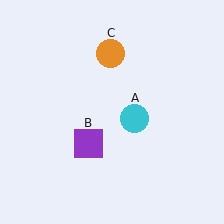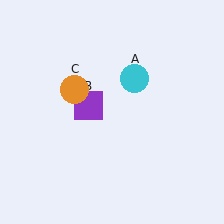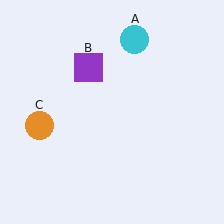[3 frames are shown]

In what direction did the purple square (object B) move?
The purple square (object B) moved up.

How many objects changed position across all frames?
3 objects changed position: cyan circle (object A), purple square (object B), orange circle (object C).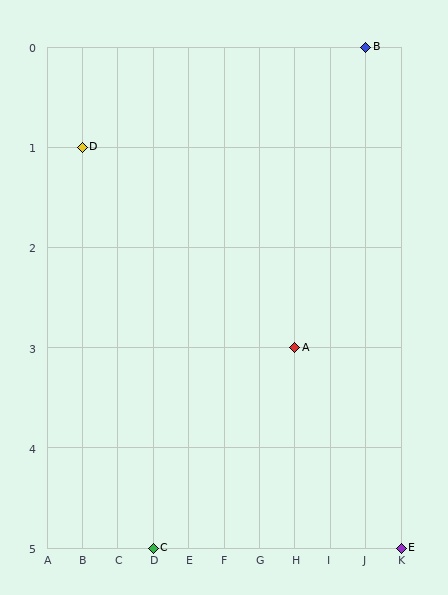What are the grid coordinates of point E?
Point E is at grid coordinates (K, 5).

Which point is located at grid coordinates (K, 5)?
Point E is at (K, 5).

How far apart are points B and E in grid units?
Points B and E are 1 column and 5 rows apart (about 5.1 grid units diagonally).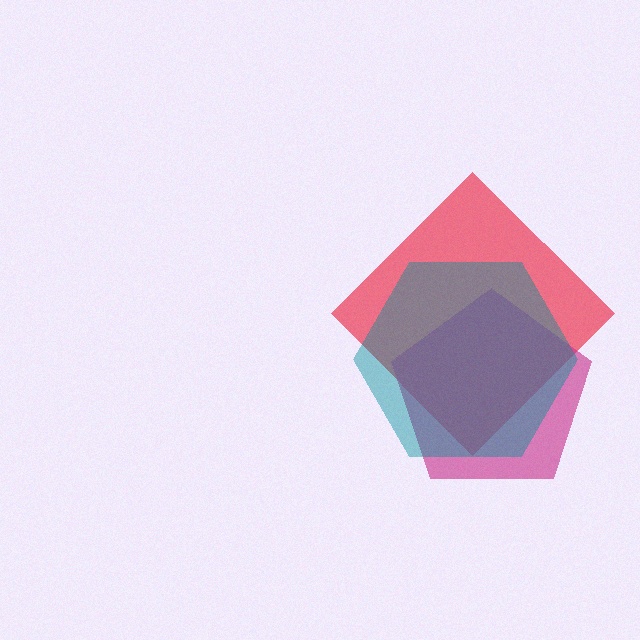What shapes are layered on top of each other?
The layered shapes are: a red diamond, a magenta pentagon, a teal hexagon.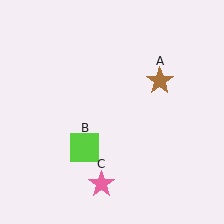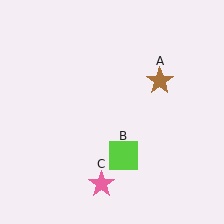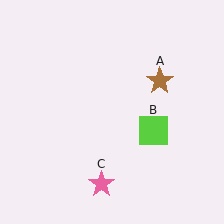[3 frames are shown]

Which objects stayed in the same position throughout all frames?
Brown star (object A) and pink star (object C) remained stationary.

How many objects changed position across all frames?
1 object changed position: lime square (object B).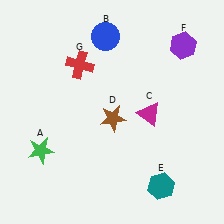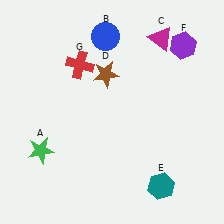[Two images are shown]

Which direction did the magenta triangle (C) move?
The magenta triangle (C) moved up.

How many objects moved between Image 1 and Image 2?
2 objects moved between the two images.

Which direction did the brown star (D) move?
The brown star (D) moved up.